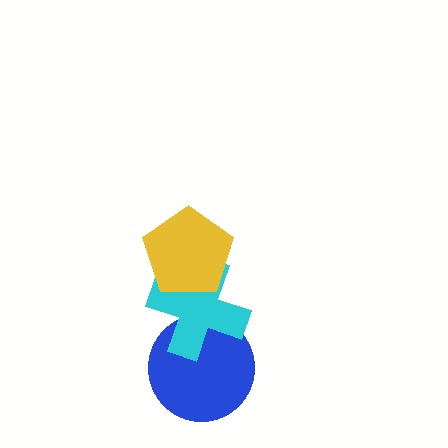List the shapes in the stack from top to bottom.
From top to bottom: the yellow pentagon, the cyan cross, the blue circle.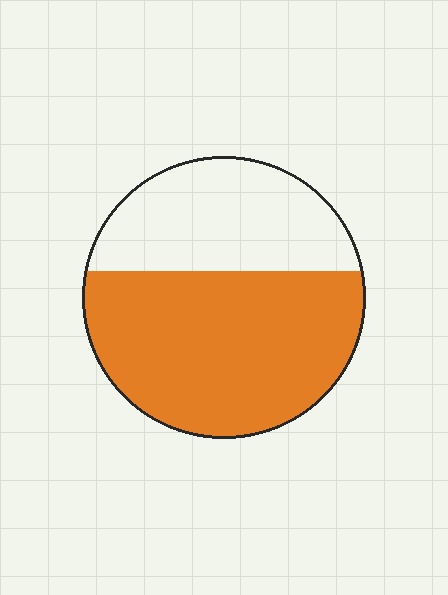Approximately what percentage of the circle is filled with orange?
Approximately 60%.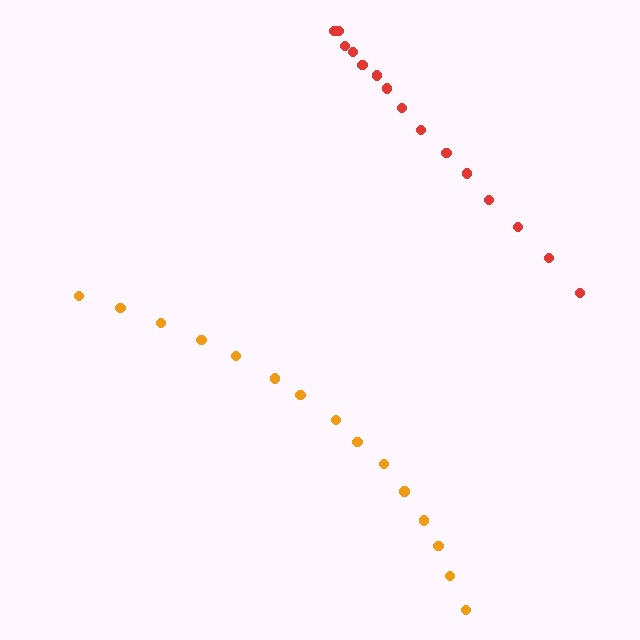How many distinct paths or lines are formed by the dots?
There are 2 distinct paths.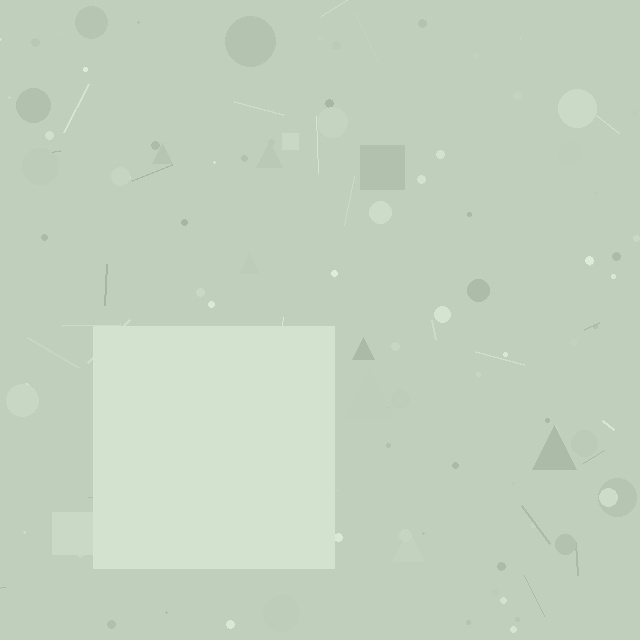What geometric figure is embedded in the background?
A square is embedded in the background.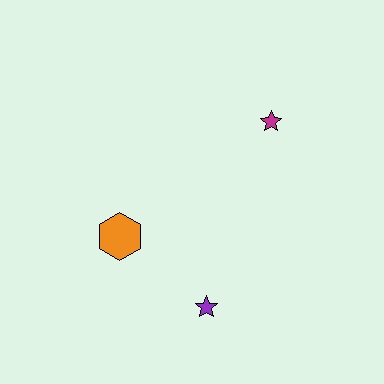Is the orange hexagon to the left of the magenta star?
Yes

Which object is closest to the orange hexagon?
The purple star is closest to the orange hexagon.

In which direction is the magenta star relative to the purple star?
The magenta star is above the purple star.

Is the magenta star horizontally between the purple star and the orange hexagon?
No